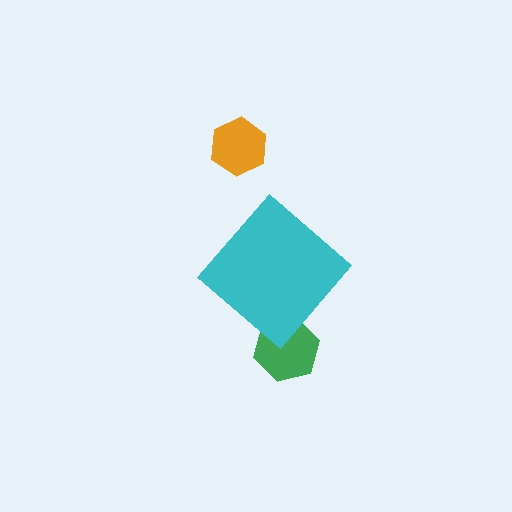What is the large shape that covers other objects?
A cyan diamond.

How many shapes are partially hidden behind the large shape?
2 shapes are partially hidden.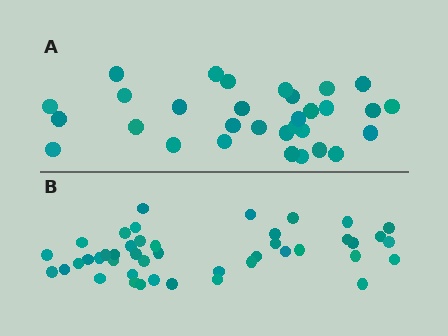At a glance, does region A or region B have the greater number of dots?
Region B (the bottom region) has more dots.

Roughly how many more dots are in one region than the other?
Region B has approximately 15 more dots than region A.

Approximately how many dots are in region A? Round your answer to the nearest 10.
About 30 dots. (The exact count is 31, which rounds to 30.)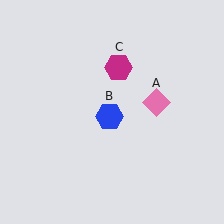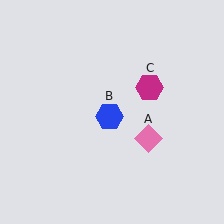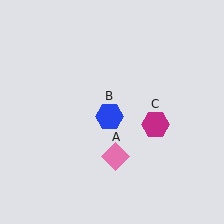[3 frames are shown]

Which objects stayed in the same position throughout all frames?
Blue hexagon (object B) remained stationary.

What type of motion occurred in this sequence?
The pink diamond (object A), magenta hexagon (object C) rotated clockwise around the center of the scene.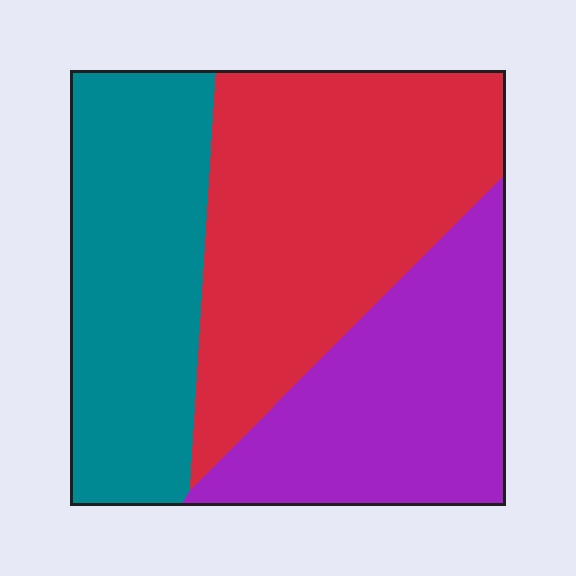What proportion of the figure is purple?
Purple covers about 30% of the figure.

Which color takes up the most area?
Red, at roughly 40%.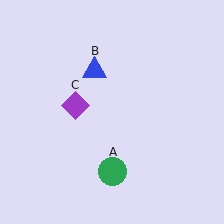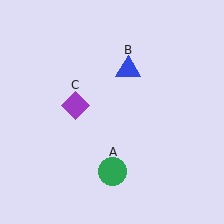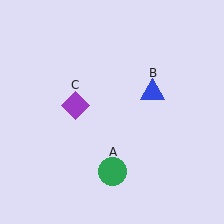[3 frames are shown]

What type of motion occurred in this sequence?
The blue triangle (object B) rotated clockwise around the center of the scene.